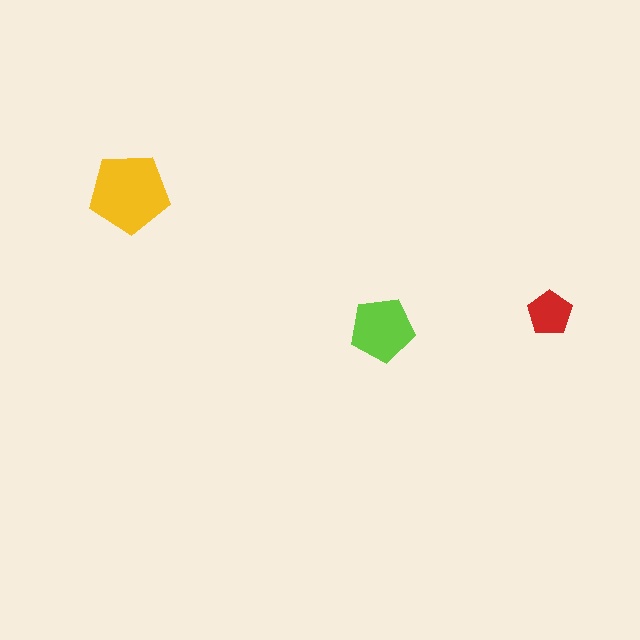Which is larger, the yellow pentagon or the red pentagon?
The yellow one.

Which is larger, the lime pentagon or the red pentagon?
The lime one.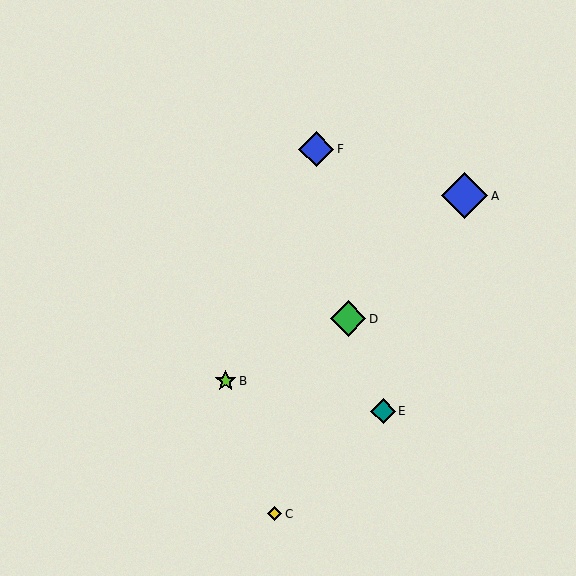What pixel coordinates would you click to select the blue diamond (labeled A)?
Click at (465, 196) to select the blue diamond A.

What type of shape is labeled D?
Shape D is a green diamond.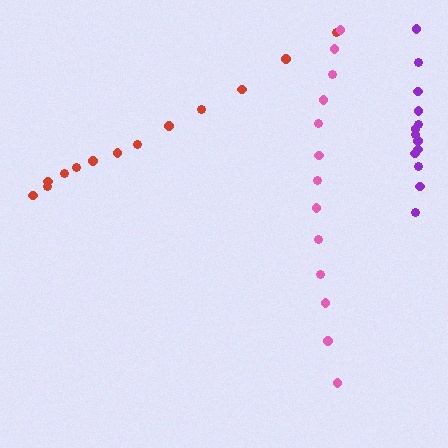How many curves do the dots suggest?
There are 3 distinct paths.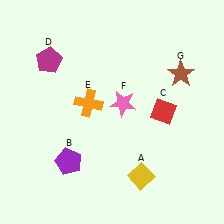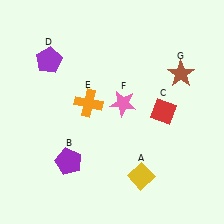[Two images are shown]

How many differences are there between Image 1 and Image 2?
There is 1 difference between the two images.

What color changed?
The pentagon (D) changed from magenta in Image 1 to purple in Image 2.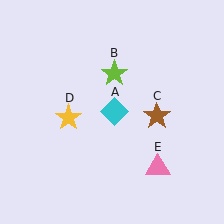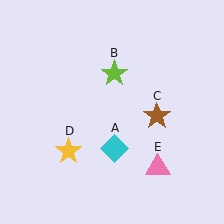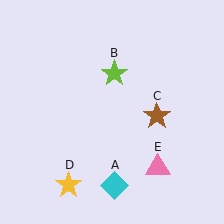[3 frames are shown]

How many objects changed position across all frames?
2 objects changed position: cyan diamond (object A), yellow star (object D).